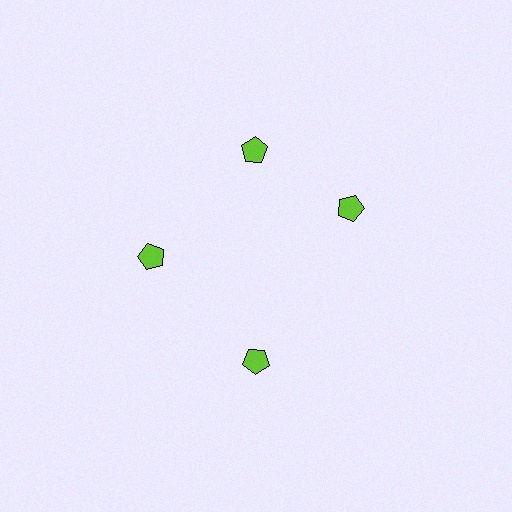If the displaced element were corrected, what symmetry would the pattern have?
It would have 4-fold rotational symmetry — the pattern would map onto itself every 90 degrees.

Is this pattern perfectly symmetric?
No. The 4 lime pentagons are arranged in a ring, but one element near the 3 o'clock position is rotated out of alignment along the ring, breaking the 4-fold rotational symmetry.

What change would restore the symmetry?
The symmetry would be restored by rotating it back into even spacing with its neighbors so that all 4 pentagons sit at equal angles and equal distance from the center.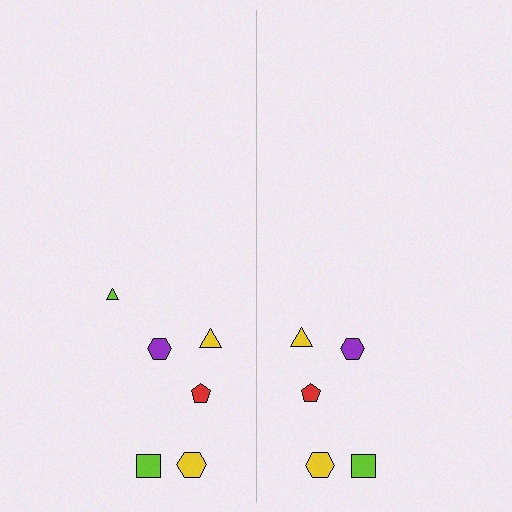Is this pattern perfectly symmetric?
No, the pattern is not perfectly symmetric. A lime triangle is missing from the right side.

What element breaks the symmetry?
A lime triangle is missing from the right side.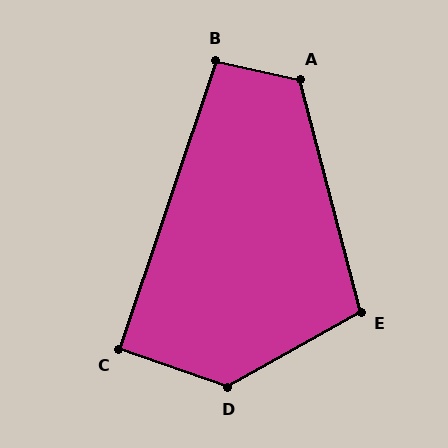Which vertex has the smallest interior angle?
C, at approximately 91 degrees.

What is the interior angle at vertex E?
Approximately 105 degrees (obtuse).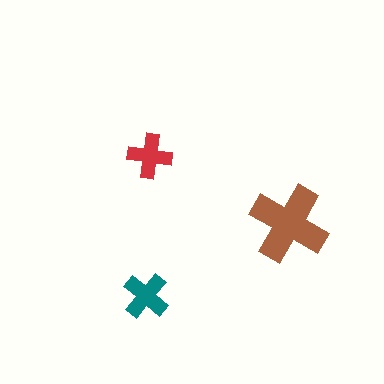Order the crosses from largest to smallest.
the brown one, the teal one, the red one.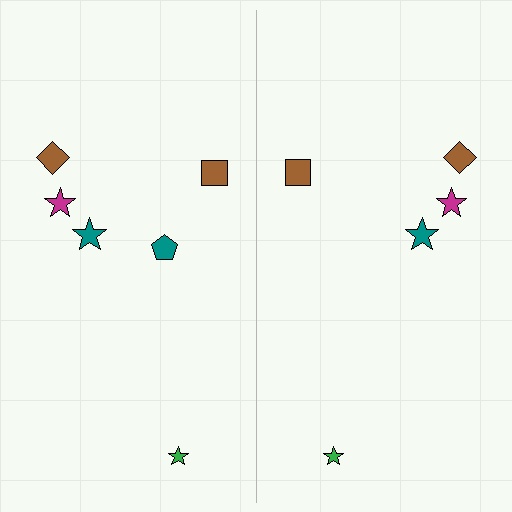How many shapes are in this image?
There are 11 shapes in this image.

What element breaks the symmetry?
A teal pentagon is missing from the right side.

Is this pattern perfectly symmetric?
No, the pattern is not perfectly symmetric. A teal pentagon is missing from the right side.